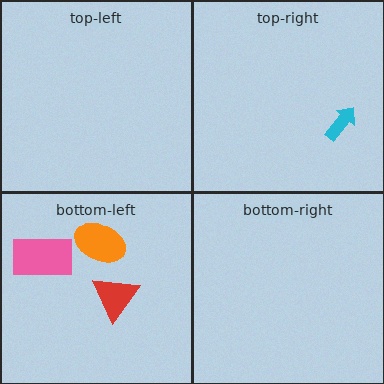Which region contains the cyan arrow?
The top-right region.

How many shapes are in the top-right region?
1.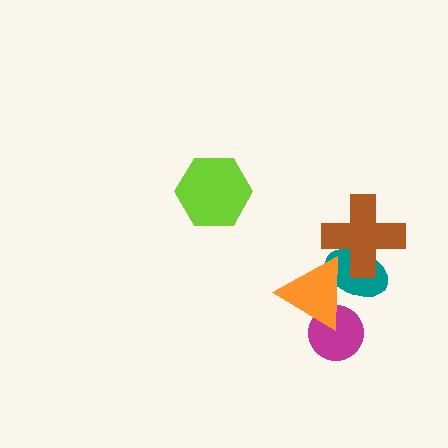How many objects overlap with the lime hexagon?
0 objects overlap with the lime hexagon.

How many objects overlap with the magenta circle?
1 object overlaps with the magenta circle.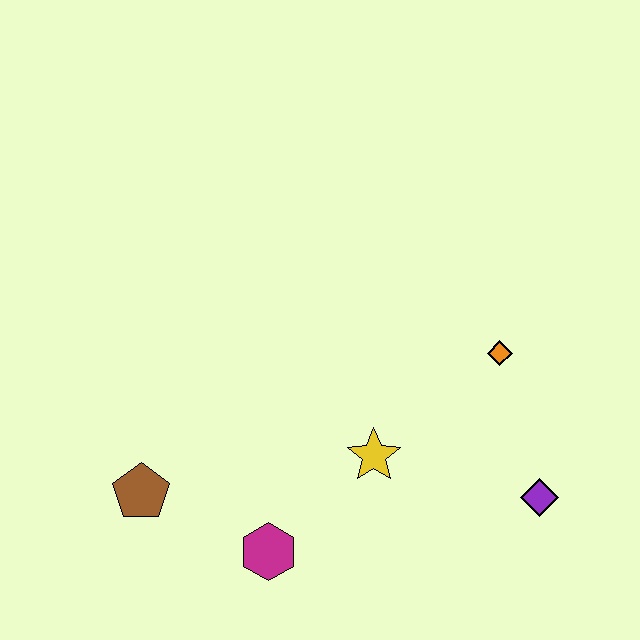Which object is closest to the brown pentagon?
The magenta hexagon is closest to the brown pentagon.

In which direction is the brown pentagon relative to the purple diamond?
The brown pentagon is to the left of the purple diamond.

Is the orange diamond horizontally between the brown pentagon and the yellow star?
No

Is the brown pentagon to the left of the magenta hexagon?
Yes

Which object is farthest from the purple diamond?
The brown pentagon is farthest from the purple diamond.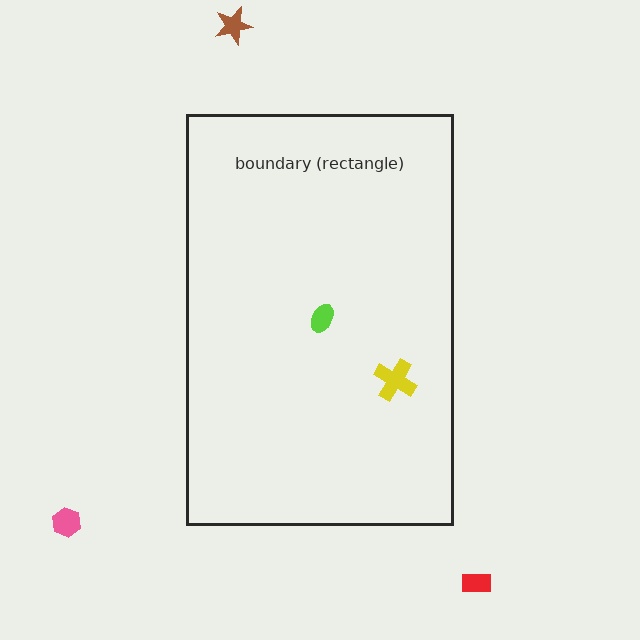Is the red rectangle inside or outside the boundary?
Outside.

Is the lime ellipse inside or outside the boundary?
Inside.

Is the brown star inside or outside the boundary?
Outside.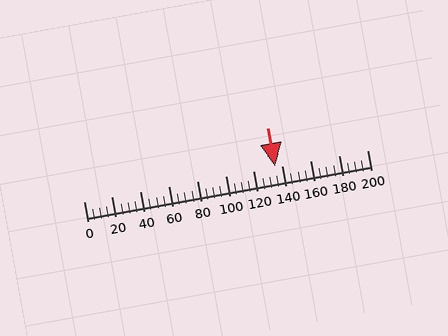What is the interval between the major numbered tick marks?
The major tick marks are spaced 20 units apart.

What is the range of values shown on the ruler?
The ruler shows values from 0 to 200.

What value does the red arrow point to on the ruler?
The red arrow points to approximately 135.